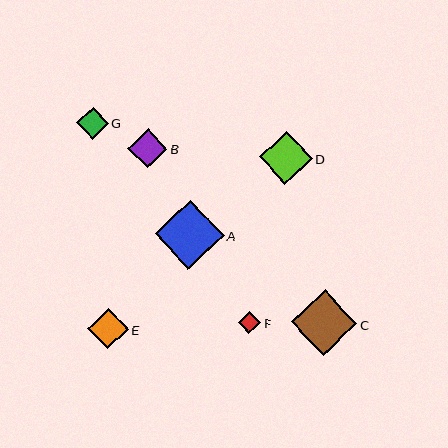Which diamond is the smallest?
Diamond F is the smallest with a size of approximately 22 pixels.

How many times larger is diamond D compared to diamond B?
Diamond D is approximately 1.4 times the size of diamond B.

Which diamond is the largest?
Diamond A is the largest with a size of approximately 69 pixels.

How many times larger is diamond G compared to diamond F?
Diamond G is approximately 1.5 times the size of diamond F.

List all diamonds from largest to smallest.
From largest to smallest: A, C, D, E, B, G, F.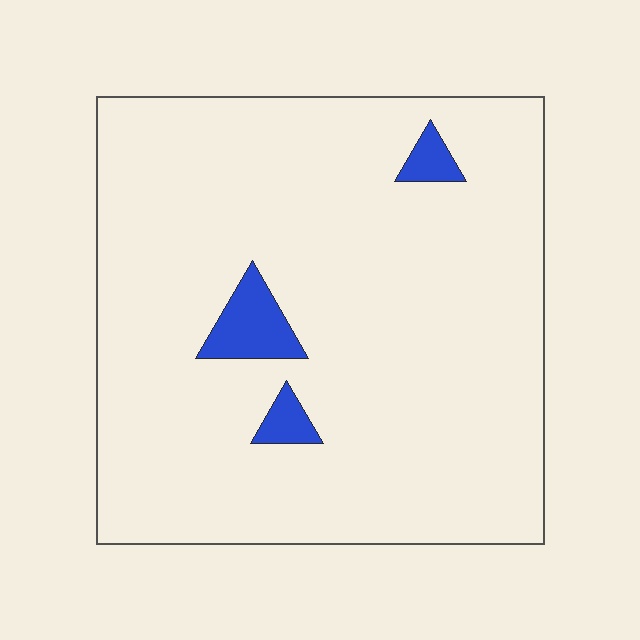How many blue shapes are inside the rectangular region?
3.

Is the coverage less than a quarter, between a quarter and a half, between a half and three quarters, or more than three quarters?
Less than a quarter.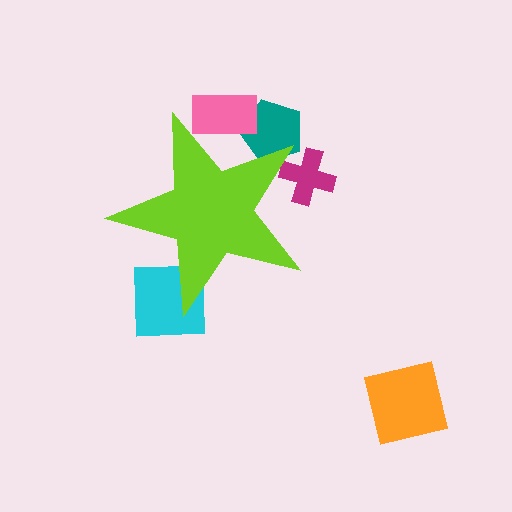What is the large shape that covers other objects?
A lime star.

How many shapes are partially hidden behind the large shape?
4 shapes are partially hidden.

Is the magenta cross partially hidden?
Yes, the magenta cross is partially hidden behind the lime star.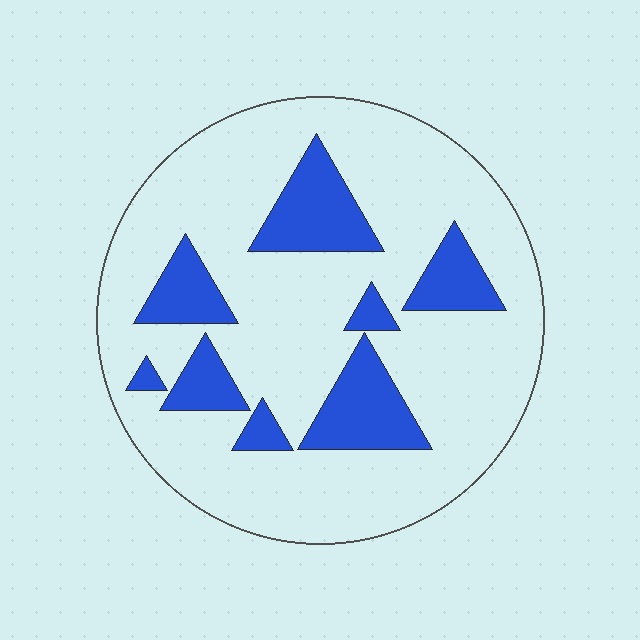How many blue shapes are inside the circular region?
8.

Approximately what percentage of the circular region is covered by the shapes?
Approximately 20%.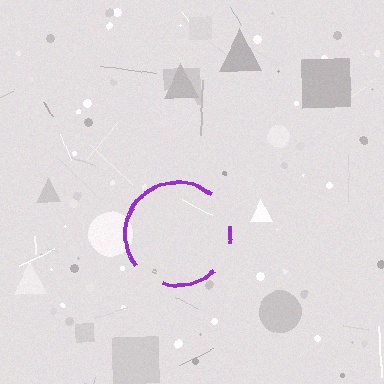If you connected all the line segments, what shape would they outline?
They would outline a circle.